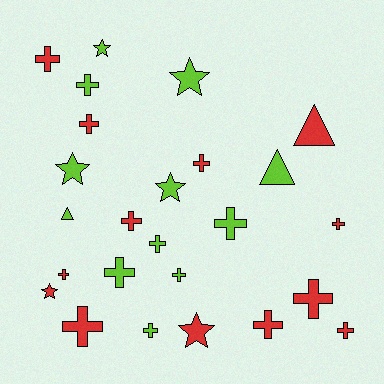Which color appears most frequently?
Red, with 13 objects.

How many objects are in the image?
There are 25 objects.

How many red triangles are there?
There is 1 red triangle.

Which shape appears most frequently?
Cross, with 16 objects.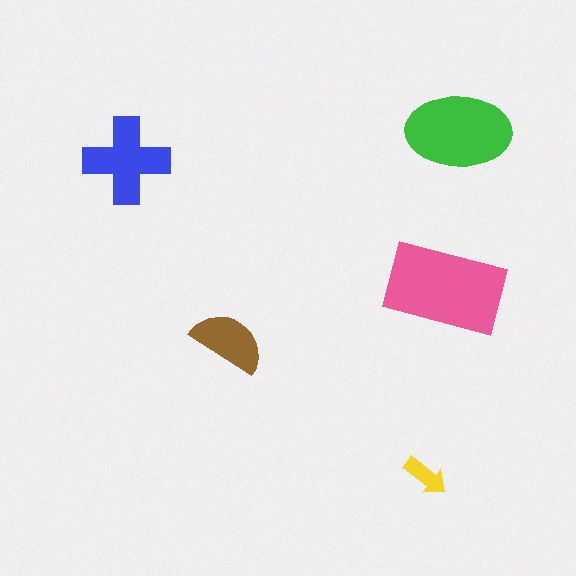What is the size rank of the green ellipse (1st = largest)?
2nd.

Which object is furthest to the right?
The green ellipse is rightmost.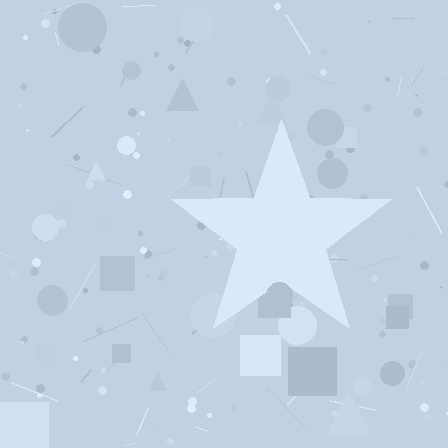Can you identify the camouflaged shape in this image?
The camouflaged shape is a star.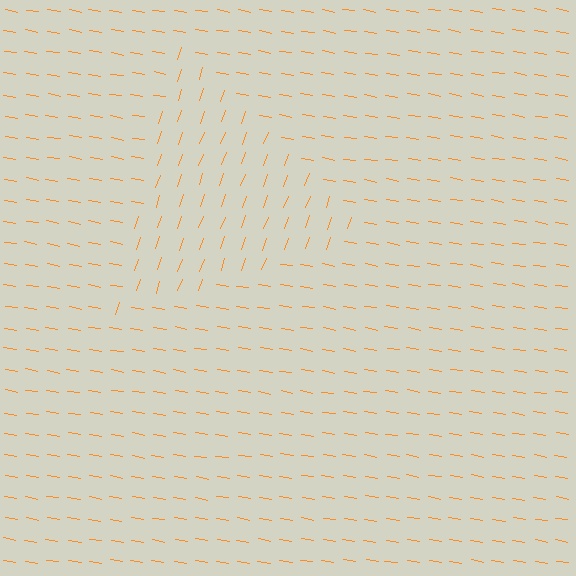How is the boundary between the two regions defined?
The boundary is defined purely by a change in line orientation (approximately 80 degrees difference). All lines are the same color and thickness.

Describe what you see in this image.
The image is filled with small orange line segments. A triangle region in the image has lines oriented differently from the surrounding lines, creating a visible texture boundary.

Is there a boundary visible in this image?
Yes, there is a texture boundary formed by a change in line orientation.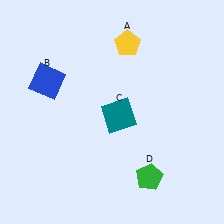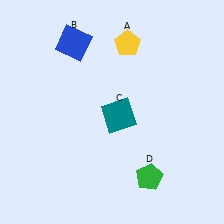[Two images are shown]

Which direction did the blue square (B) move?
The blue square (B) moved up.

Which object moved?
The blue square (B) moved up.